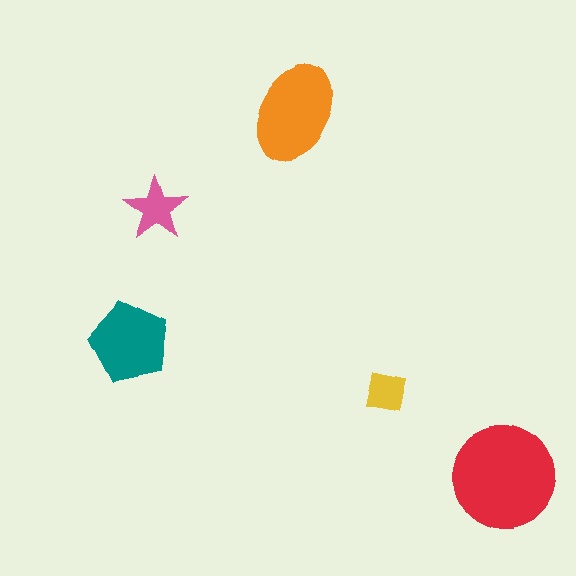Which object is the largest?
The red circle.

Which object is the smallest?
The yellow square.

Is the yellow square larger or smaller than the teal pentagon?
Smaller.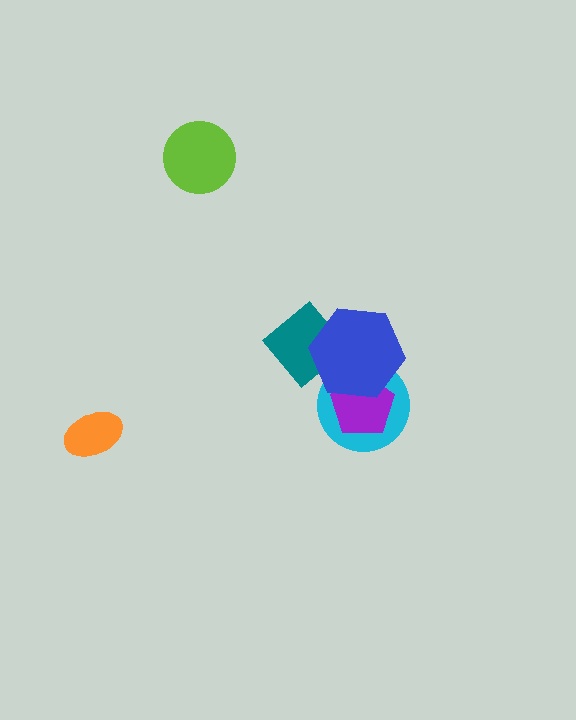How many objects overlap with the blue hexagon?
3 objects overlap with the blue hexagon.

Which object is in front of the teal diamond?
The blue hexagon is in front of the teal diamond.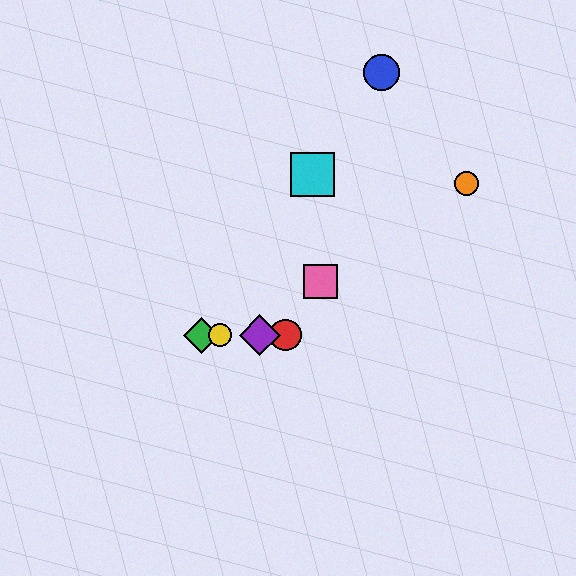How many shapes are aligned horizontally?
4 shapes (the red circle, the green diamond, the yellow circle, the purple diamond) are aligned horizontally.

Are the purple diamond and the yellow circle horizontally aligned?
Yes, both are at y≈335.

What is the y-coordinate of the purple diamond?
The purple diamond is at y≈335.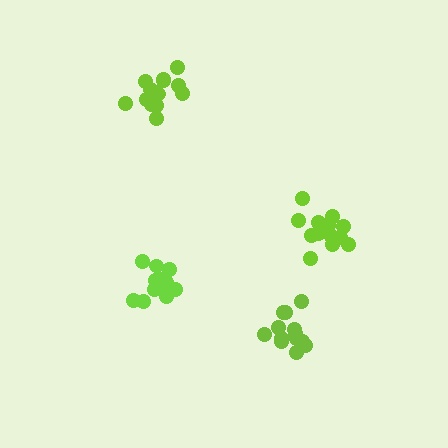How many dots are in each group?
Group 1: 13 dots, Group 2: 14 dots, Group 3: 14 dots, Group 4: 15 dots (56 total).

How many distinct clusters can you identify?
There are 4 distinct clusters.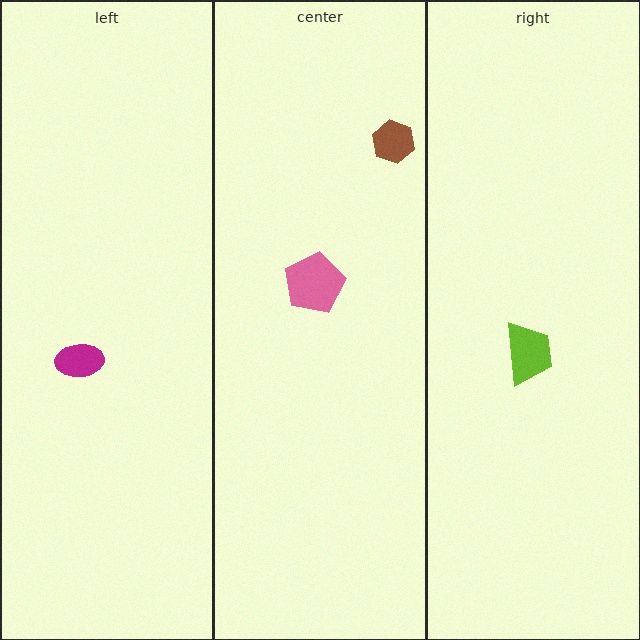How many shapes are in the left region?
1.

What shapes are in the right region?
The lime trapezoid.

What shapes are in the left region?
The magenta ellipse.